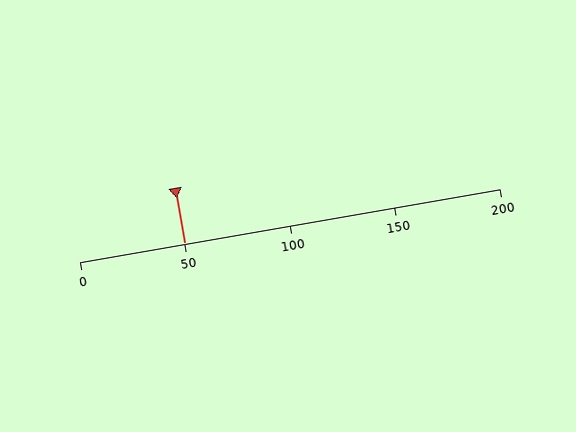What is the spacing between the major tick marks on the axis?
The major ticks are spaced 50 apart.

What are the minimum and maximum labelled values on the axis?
The axis runs from 0 to 200.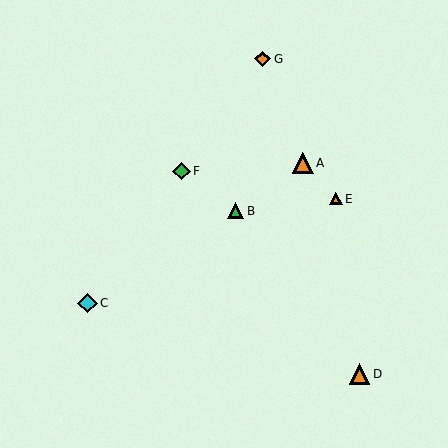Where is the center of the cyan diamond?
The center of the cyan diamond is at (87, 303).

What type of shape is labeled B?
Shape B is a green triangle.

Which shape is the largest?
The orange triangle (labeled A) is the largest.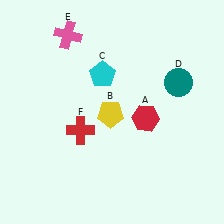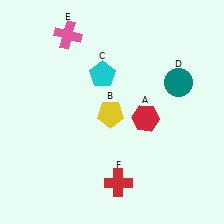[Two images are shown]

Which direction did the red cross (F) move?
The red cross (F) moved down.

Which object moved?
The red cross (F) moved down.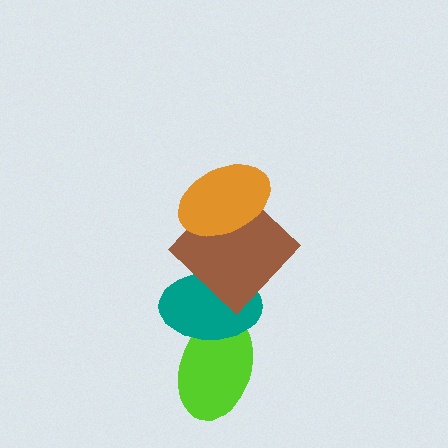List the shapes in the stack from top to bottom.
From top to bottom: the orange ellipse, the brown diamond, the teal ellipse, the lime ellipse.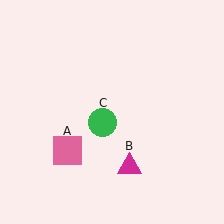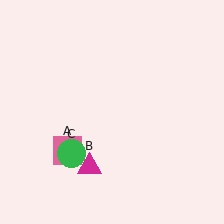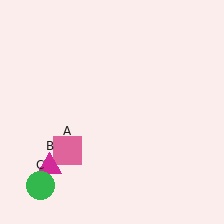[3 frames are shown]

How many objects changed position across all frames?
2 objects changed position: magenta triangle (object B), green circle (object C).